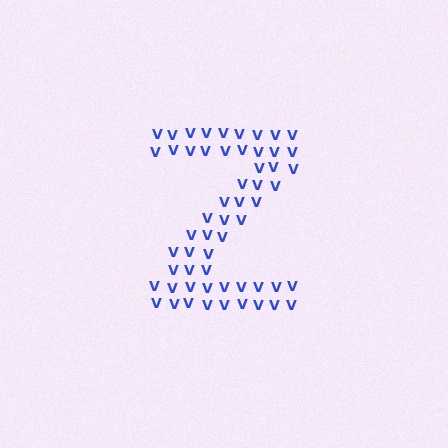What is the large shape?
The large shape is the letter Z.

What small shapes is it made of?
It is made of small letter V's.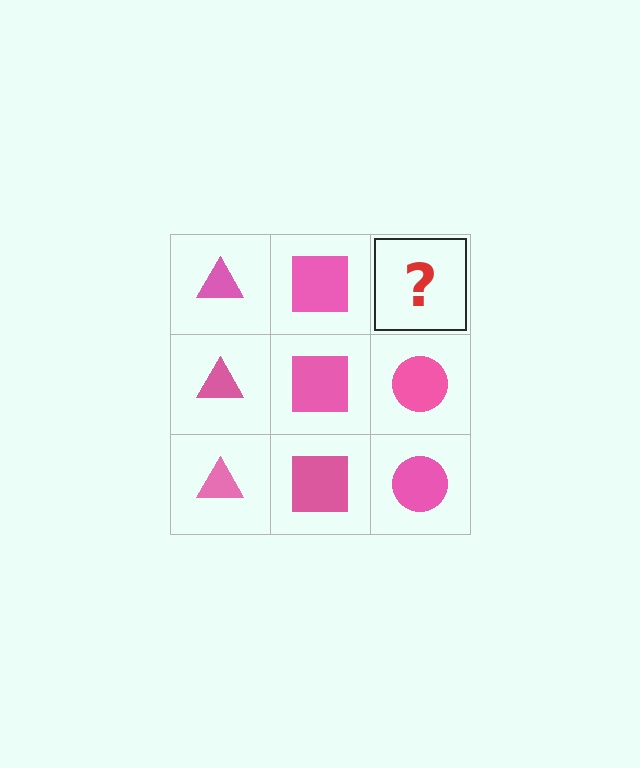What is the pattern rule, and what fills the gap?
The rule is that each column has a consistent shape. The gap should be filled with a pink circle.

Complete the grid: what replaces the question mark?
The question mark should be replaced with a pink circle.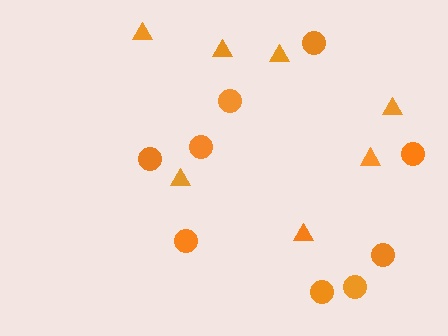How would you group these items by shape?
There are 2 groups: one group of triangles (7) and one group of circles (9).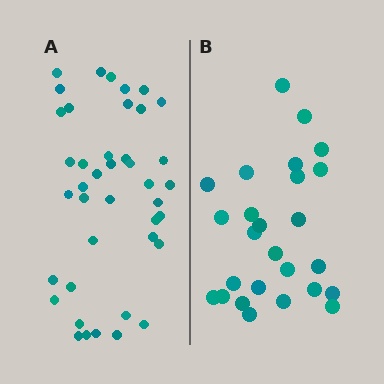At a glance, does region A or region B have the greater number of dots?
Region A (the left region) has more dots.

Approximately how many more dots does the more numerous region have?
Region A has approximately 15 more dots than region B.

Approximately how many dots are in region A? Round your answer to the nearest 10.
About 40 dots. (The exact count is 41, which rounds to 40.)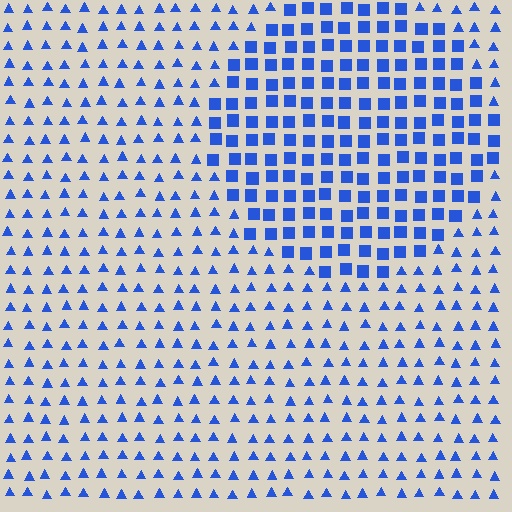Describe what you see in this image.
The image is filled with small blue elements arranged in a uniform grid. A circle-shaped region contains squares, while the surrounding area contains triangles. The boundary is defined purely by the change in element shape.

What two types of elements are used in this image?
The image uses squares inside the circle region and triangles outside it.